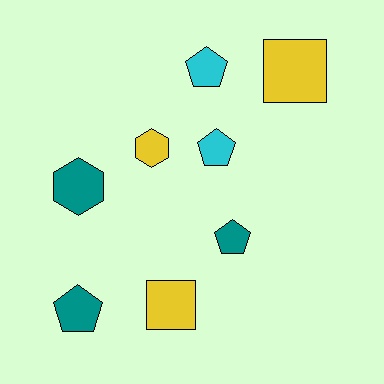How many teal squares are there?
There are no teal squares.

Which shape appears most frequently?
Pentagon, with 4 objects.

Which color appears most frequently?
Teal, with 3 objects.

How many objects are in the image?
There are 8 objects.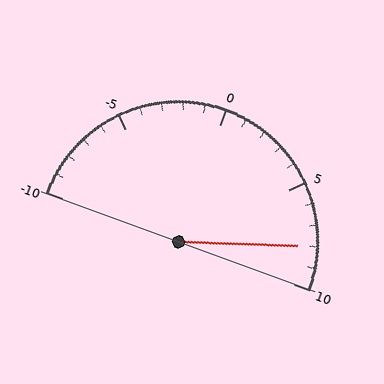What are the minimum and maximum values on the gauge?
The gauge ranges from -10 to 10.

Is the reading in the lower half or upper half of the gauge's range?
The reading is in the upper half of the range (-10 to 10).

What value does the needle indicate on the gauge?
The needle indicates approximately 8.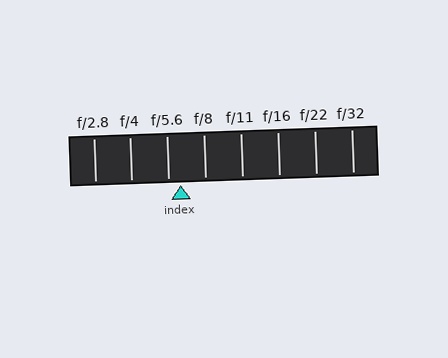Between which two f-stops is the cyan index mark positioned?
The index mark is between f/5.6 and f/8.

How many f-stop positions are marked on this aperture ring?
There are 8 f-stop positions marked.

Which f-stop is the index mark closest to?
The index mark is closest to f/5.6.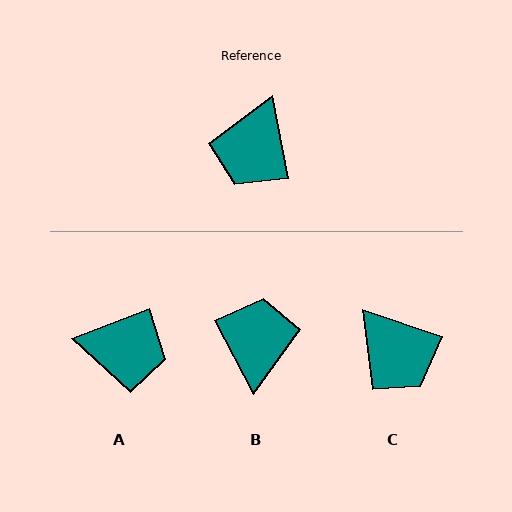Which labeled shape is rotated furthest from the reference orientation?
B, about 163 degrees away.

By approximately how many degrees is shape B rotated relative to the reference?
Approximately 163 degrees clockwise.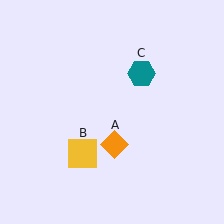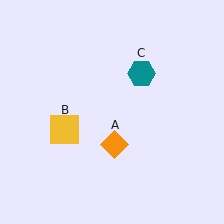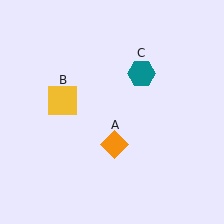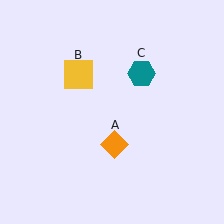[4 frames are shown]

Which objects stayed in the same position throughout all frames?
Orange diamond (object A) and teal hexagon (object C) remained stationary.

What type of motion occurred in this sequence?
The yellow square (object B) rotated clockwise around the center of the scene.